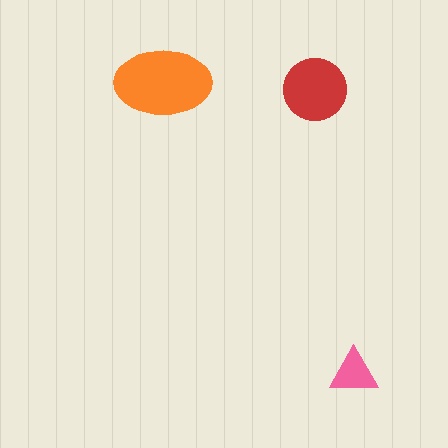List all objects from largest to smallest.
The orange ellipse, the red circle, the pink triangle.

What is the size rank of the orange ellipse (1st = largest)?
1st.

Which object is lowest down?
The pink triangle is bottommost.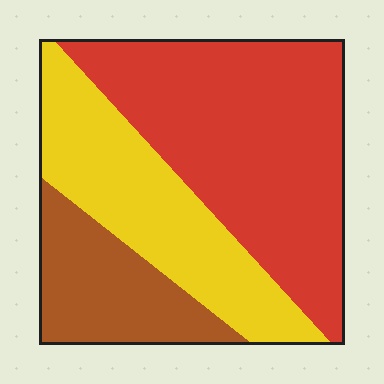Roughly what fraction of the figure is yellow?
Yellow takes up about one third (1/3) of the figure.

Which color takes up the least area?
Brown, at roughly 20%.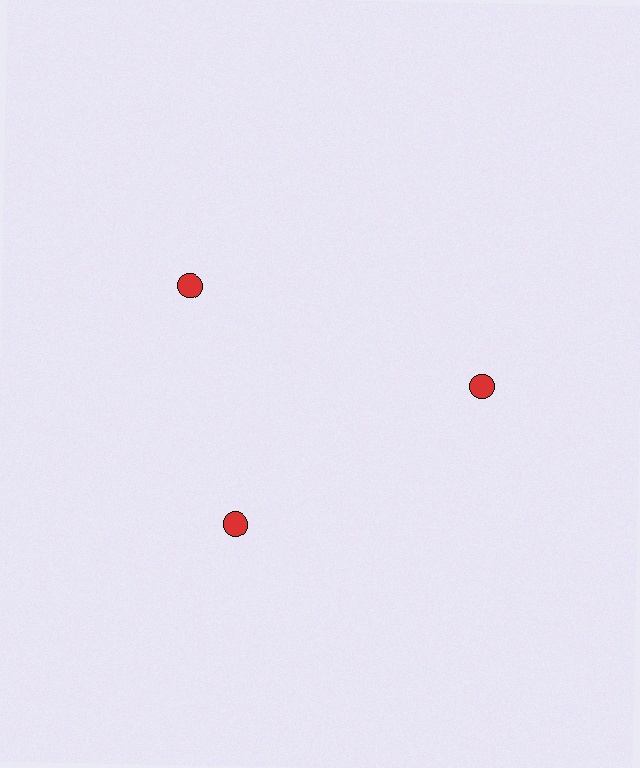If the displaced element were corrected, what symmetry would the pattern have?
It would have 3-fold rotational symmetry — the pattern would map onto itself every 120 degrees.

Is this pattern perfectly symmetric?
No. The 3 red circles are arranged in a ring, but one element near the 11 o'clock position is rotated out of alignment along the ring, breaking the 3-fold rotational symmetry.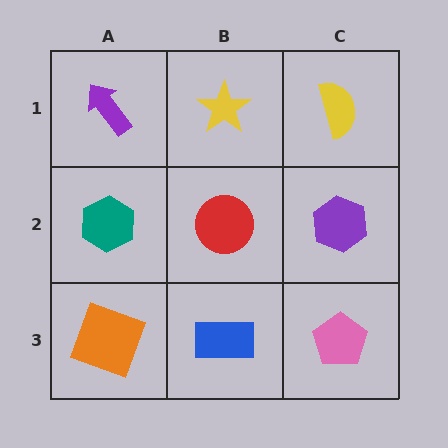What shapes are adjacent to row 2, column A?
A purple arrow (row 1, column A), an orange square (row 3, column A), a red circle (row 2, column B).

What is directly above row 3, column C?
A purple hexagon.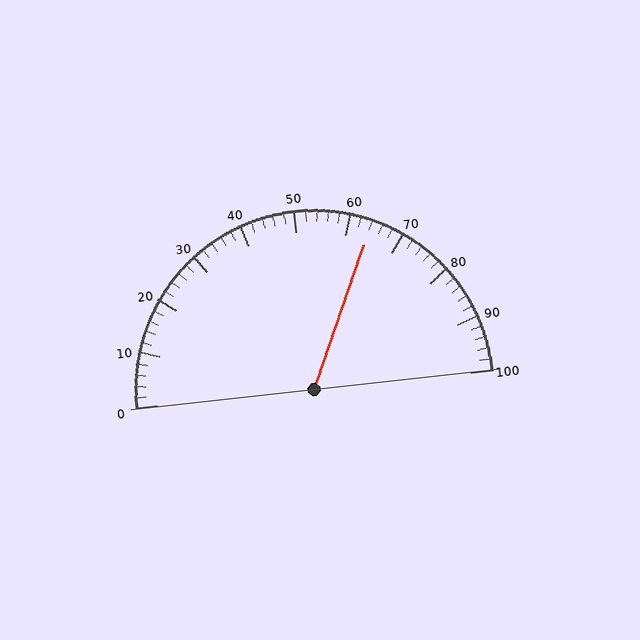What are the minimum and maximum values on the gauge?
The gauge ranges from 0 to 100.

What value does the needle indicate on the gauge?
The needle indicates approximately 64.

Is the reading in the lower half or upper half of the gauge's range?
The reading is in the upper half of the range (0 to 100).